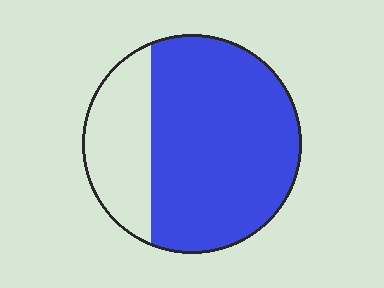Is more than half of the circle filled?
Yes.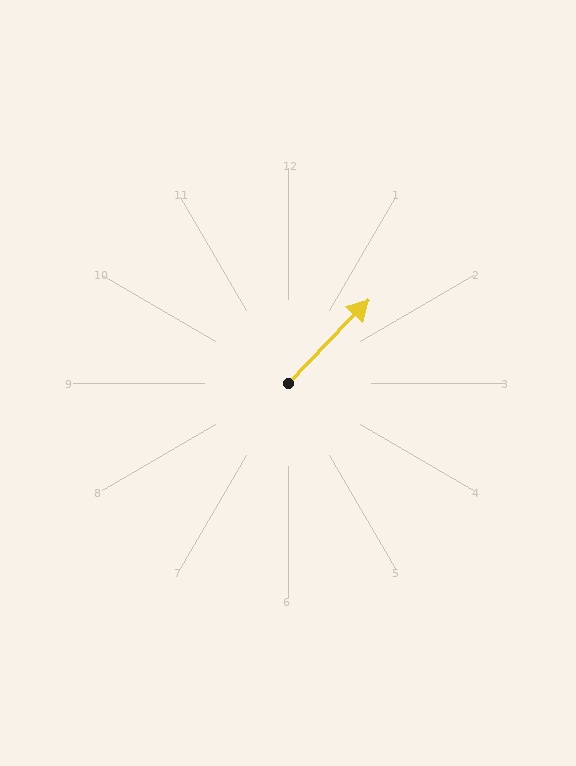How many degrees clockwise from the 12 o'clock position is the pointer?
Approximately 44 degrees.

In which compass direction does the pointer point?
Northeast.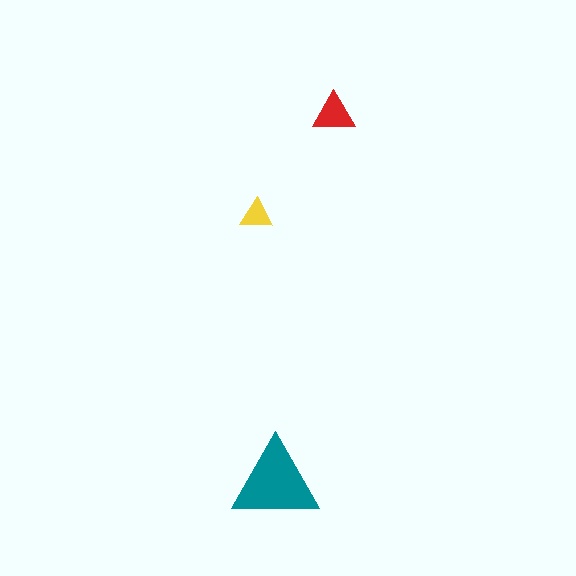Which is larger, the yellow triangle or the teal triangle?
The teal one.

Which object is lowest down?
The teal triangle is bottommost.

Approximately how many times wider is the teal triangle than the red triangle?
About 2 times wider.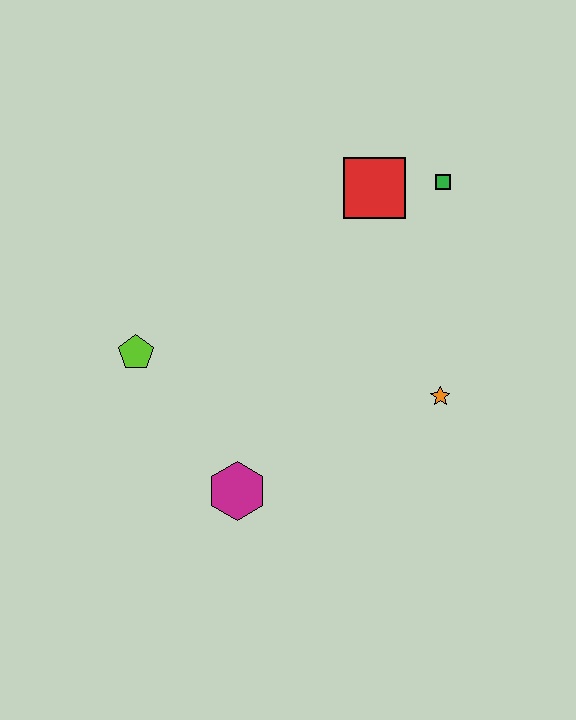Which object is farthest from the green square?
The magenta hexagon is farthest from the green square.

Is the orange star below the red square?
Yes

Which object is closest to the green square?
The red square is closest to the green square.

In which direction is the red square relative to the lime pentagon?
The red square is to the right of the lime pentagon.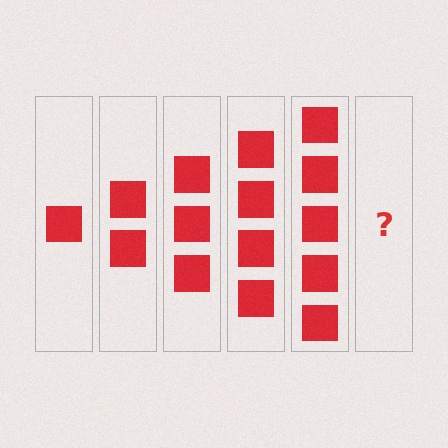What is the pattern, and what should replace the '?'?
The pattern is that each step adds one more square. The '?' should be 6 squares.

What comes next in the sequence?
The next element should be 6 squares.